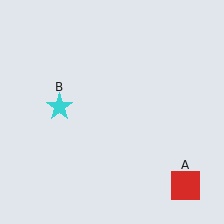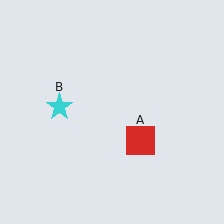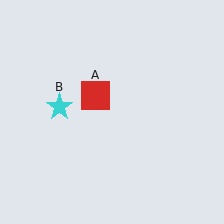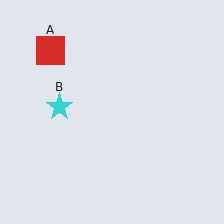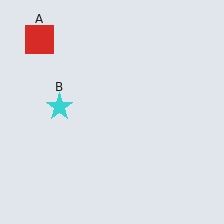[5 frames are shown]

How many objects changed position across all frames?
1 object changed position: red square (object A).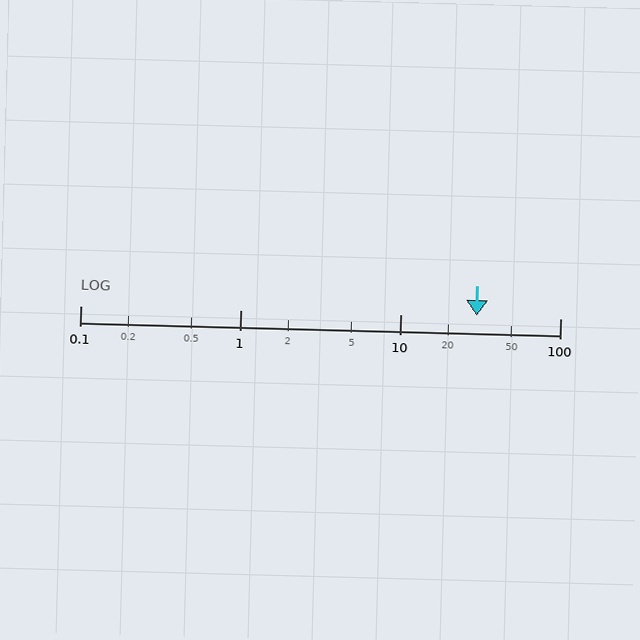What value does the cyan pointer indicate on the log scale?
The pointer indicates approximately 30.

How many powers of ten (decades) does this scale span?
The scale spans 3 decades, from 0.1 to 100.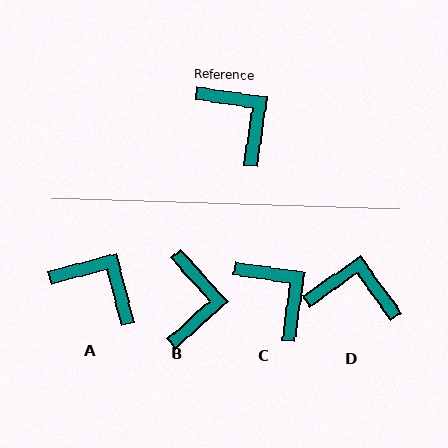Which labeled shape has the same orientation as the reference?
C.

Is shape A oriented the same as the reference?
No, it is off by about 22 degrees.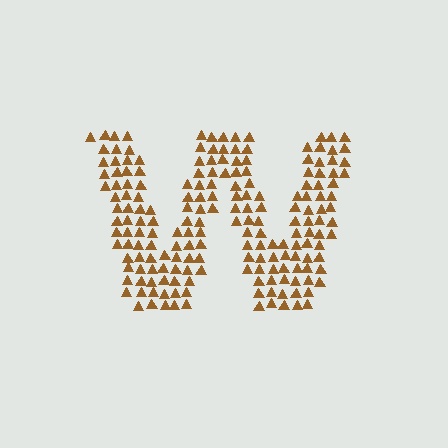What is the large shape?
The large shape is the letter W.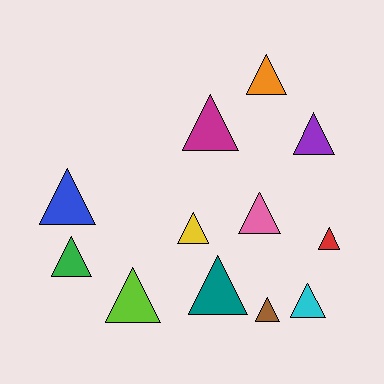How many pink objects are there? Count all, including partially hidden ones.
There is 1 pink object.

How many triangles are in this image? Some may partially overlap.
There are 12 triangles.